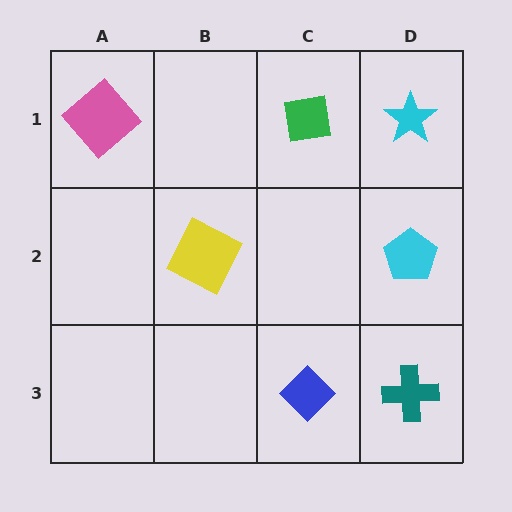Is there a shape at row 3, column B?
No, that cell is empty.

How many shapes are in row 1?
3 shapes.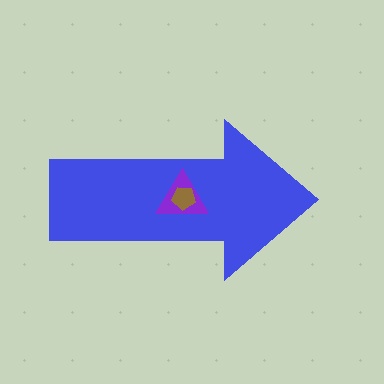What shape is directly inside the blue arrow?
The purple triangle.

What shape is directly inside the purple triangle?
The brown pentagon.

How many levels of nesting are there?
3.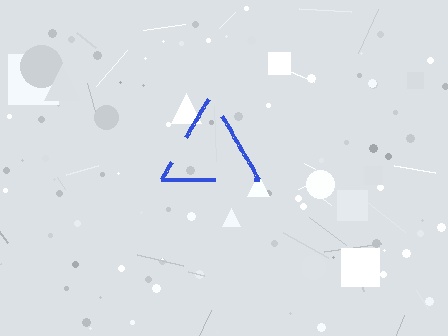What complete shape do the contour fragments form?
The contour fragments form a triangle.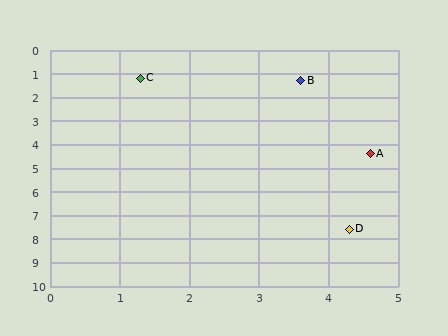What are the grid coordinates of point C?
Point C is at approximately (1.3, 1.2).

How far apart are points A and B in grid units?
Points A and B are about 3.3 grid units apart.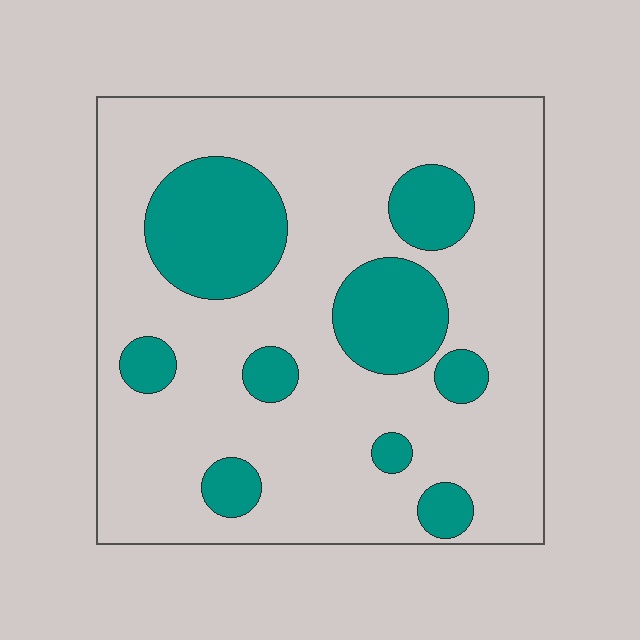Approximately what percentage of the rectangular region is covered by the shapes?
Approximately 25%.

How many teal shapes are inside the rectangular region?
9.